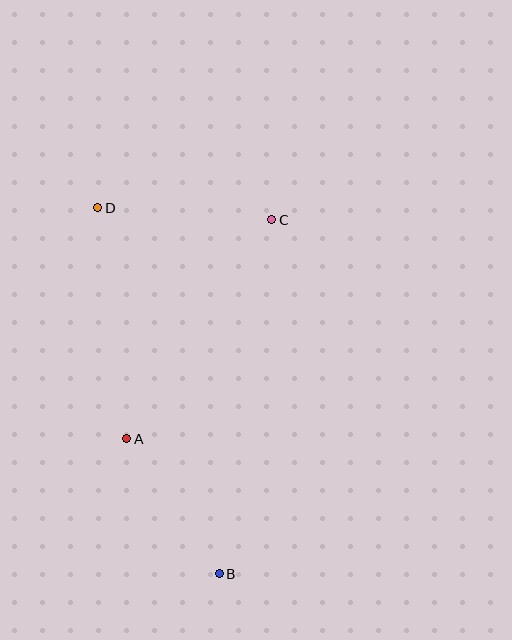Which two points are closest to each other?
Points A and B are closest to each other.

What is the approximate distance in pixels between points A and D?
The distance between A and D is approximately 233 pixels.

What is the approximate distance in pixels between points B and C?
The distance between B and C is approximately 358 pixels.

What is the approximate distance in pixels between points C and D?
The distance between C and D is approximately 174 pixels.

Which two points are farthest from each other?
Points B and D are farthest from each other.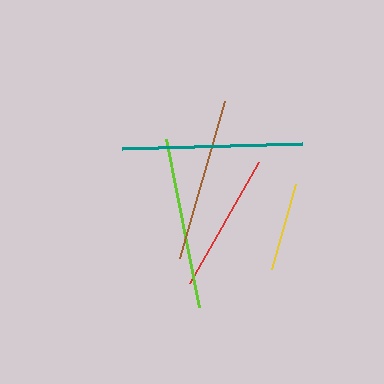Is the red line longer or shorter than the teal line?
The teal line is longer than the red line.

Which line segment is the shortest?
The yellow line is the shortest at approximately 88 pixels.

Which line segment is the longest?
The teal line is the longest at approximately 180 pixels.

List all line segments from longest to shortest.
From longest to shortest: teal, lime, brown, red, yellow.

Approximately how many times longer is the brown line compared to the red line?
The brown line is approximately 1.2 times the length of the red line.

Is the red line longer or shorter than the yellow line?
The red line is longer than the yellow line.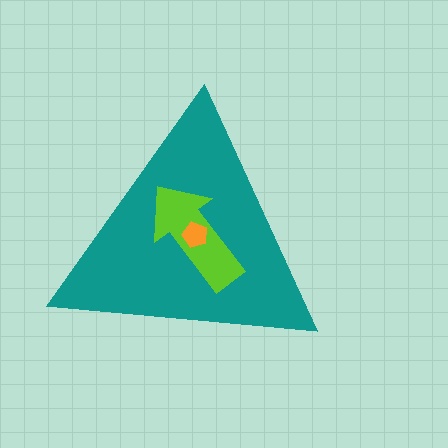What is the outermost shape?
The teal triangle.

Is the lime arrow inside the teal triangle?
Yes.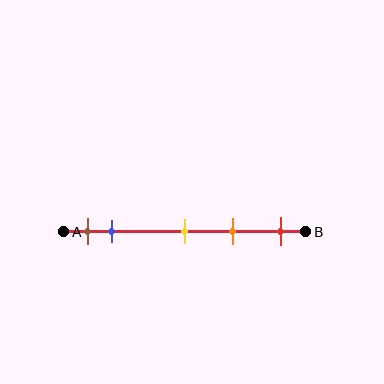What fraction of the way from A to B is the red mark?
The red mark is approximately 90% (0.9) of the way from A to B.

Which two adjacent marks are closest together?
The brown and blue marks are the closest adjacent pair.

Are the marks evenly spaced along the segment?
No, the marks are not evenly spaced.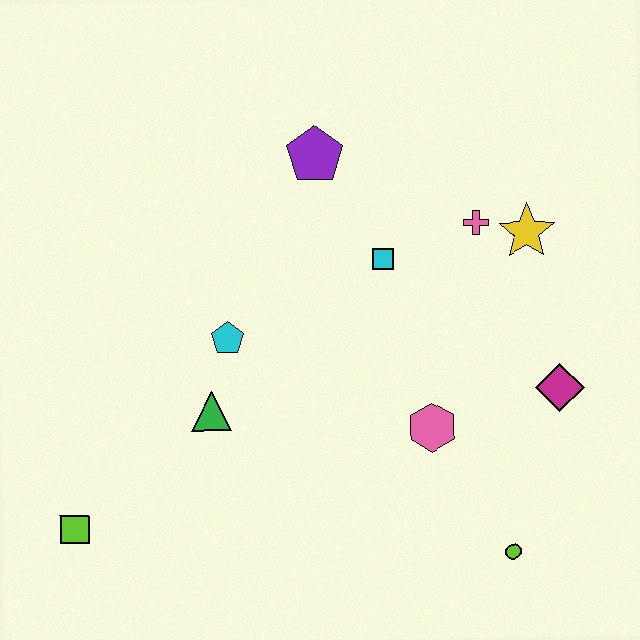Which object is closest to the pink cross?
The yellow star is closest to the pink cross.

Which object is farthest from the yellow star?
The lime square is farthest from the yellow star.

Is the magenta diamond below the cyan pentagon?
Yes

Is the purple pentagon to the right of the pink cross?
No